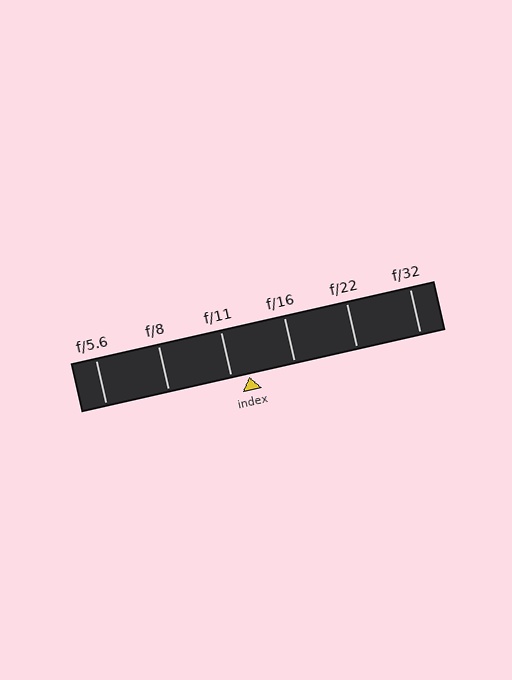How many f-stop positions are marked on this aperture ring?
There are 6 f-stop positions marked.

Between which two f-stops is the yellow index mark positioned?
The index mark is between f/11 and f/16.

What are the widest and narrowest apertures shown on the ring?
The widest aperture shown is f/5.6 and the narrowest is f/32.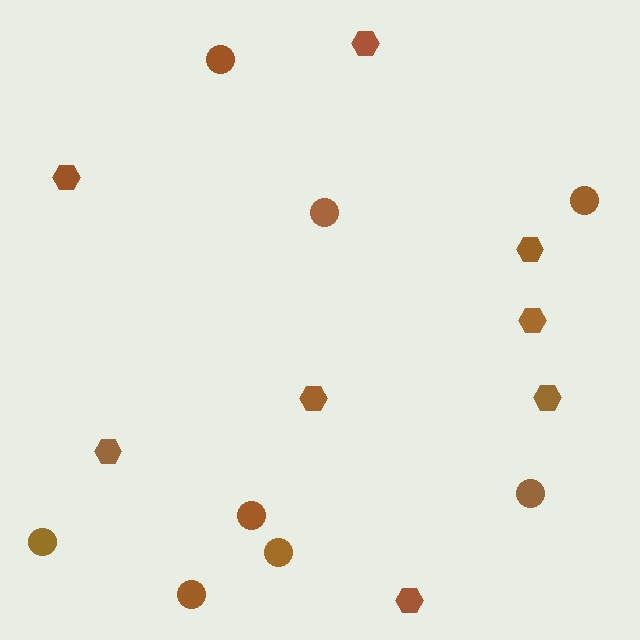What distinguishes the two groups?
There are 2 groups: one group of hexagons (8) and one group of circles (8).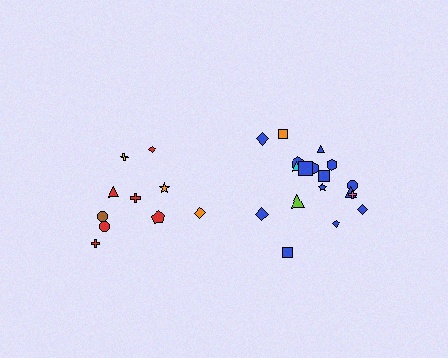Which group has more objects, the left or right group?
The right group.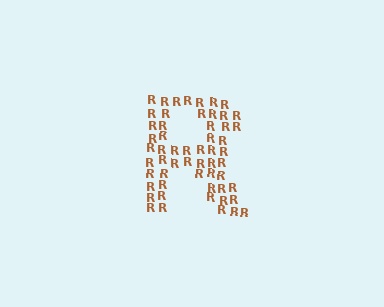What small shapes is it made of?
It is made of small letter R's.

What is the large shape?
The large shape is the letter R.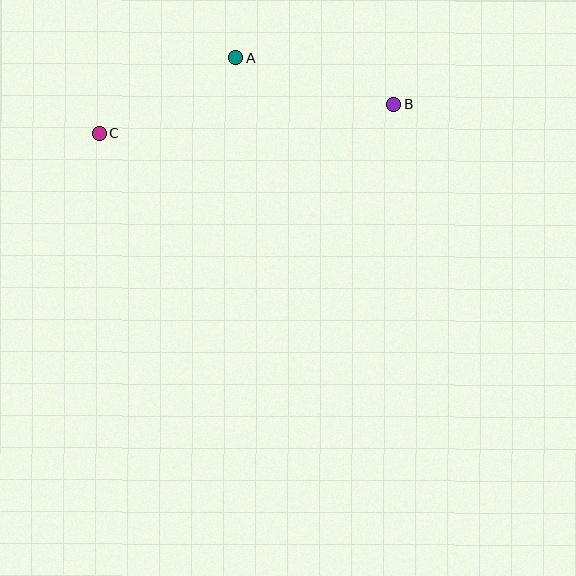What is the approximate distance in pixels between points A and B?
The distance between A and B is approximately 165 pixels.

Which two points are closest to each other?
Points A and C are closest to each other.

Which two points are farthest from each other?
Points B and C are farthest from each other.